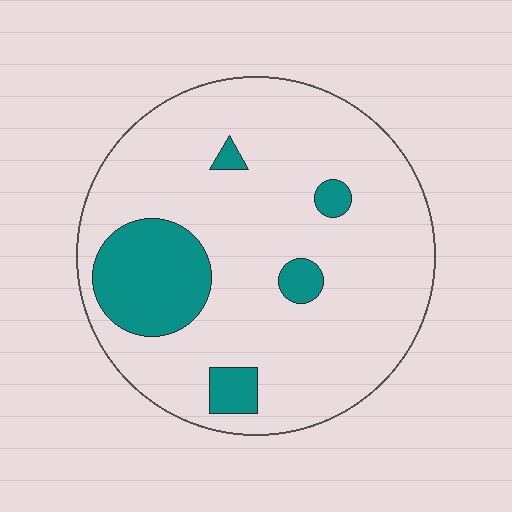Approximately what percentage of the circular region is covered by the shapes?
Approximately 15%.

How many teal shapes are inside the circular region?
5.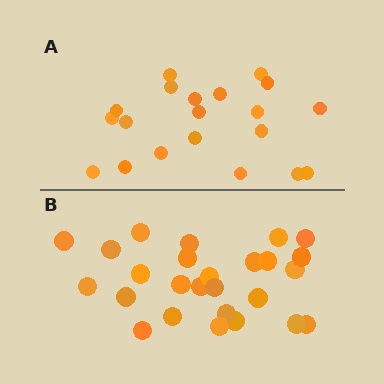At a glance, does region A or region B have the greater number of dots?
Region B (the bottom region) has more dots.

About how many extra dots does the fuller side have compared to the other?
Region B has about 6 more dots than region A.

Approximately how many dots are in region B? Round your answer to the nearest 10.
About 30 dots. (The exact count is 26, which rounds to 30.)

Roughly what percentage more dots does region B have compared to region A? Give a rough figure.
About 30% more.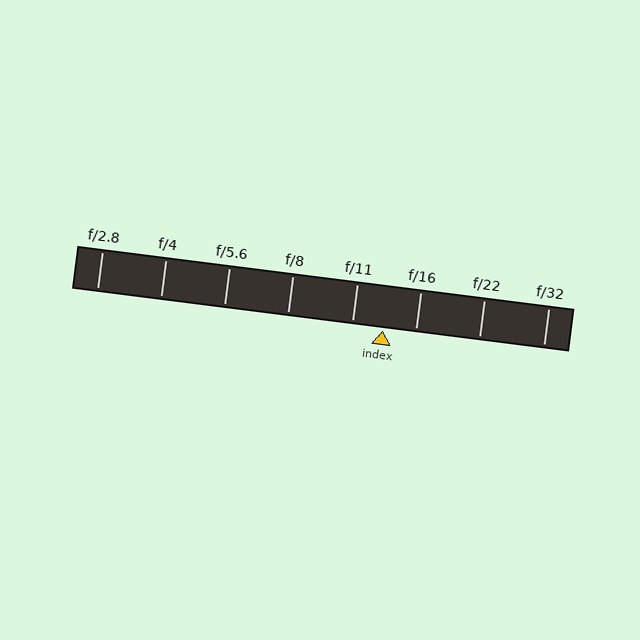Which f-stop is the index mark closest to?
The index mark is closest to f/11.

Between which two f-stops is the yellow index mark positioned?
The index mark is between f/11 and f/16.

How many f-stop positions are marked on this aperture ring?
There are 8 f-stop positions marked.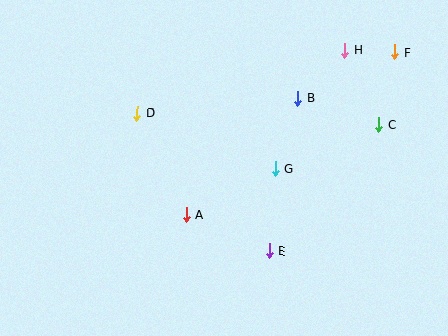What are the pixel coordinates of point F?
Point F is at (395, 52).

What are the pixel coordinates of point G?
Point G is at (275, 169).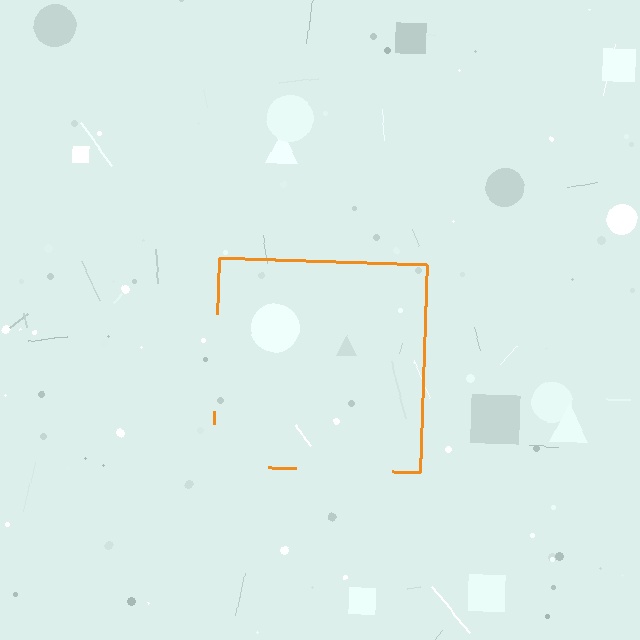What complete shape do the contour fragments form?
The contour fragments form a square.